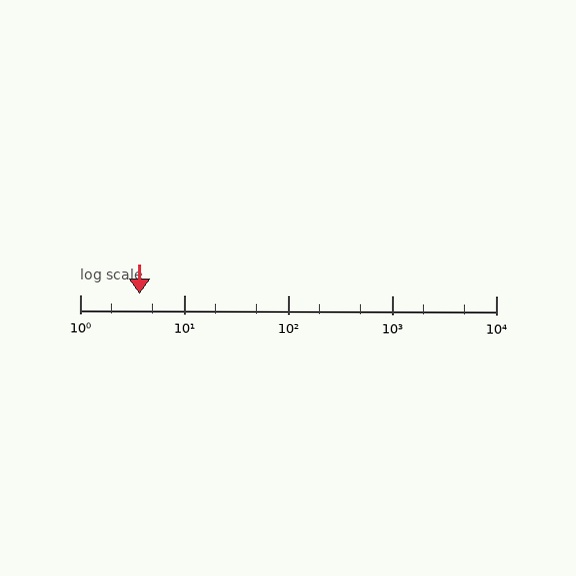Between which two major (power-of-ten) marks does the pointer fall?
The pointer is between 1 and 10.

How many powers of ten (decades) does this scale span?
The scale spans 4 decades, from 1 to 10000.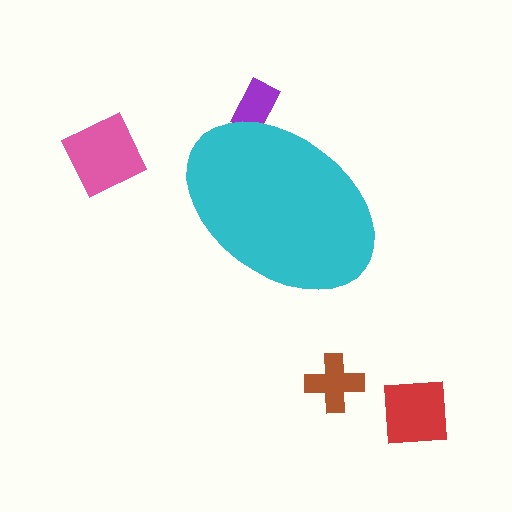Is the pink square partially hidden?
No, the pink square is fully visible.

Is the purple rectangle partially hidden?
Yes, the purple rectangle is partially hidden behind the cyan ellipse.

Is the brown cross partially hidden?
No, the brown cross is fully visible.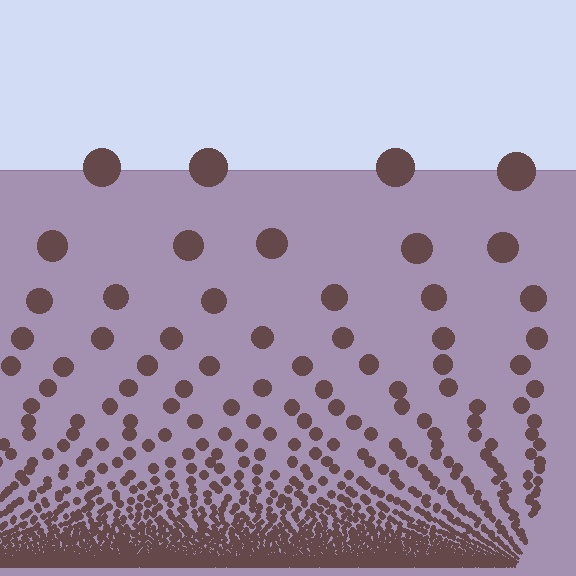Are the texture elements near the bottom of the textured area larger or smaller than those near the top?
Smaller. The gradient is inverted — elements near the bottom are smaller and denser.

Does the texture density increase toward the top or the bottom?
Density increases toward the bottom.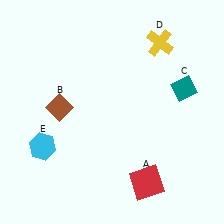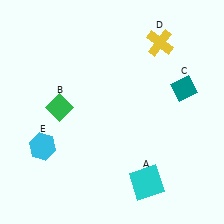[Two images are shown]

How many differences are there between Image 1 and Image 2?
There are 2 differences between the two images.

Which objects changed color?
A changed from red to cyan. B changed from brown to green.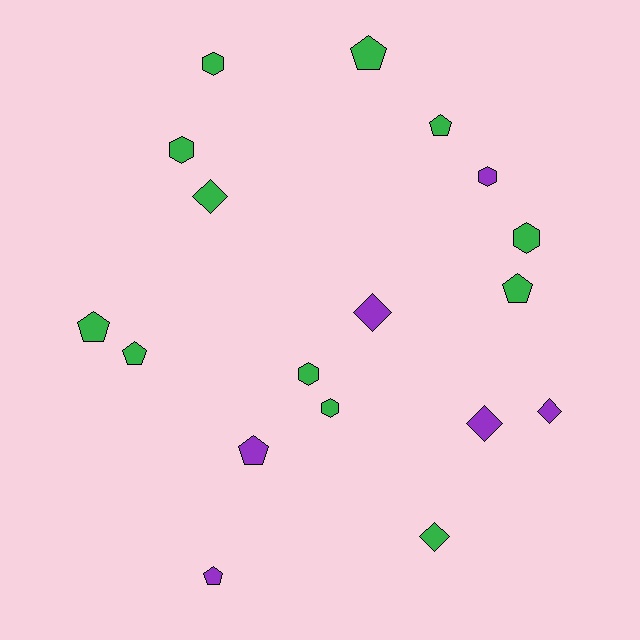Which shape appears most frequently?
Pentagon, with 7 objects.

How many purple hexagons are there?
There is 1 purple hexagon.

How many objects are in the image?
There are 18 objects.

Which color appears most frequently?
Green, with 12 objects.